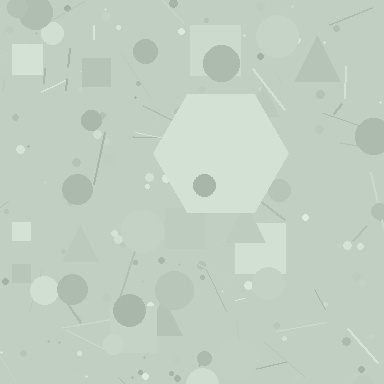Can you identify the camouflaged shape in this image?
The camouflaged shape is a hexagon.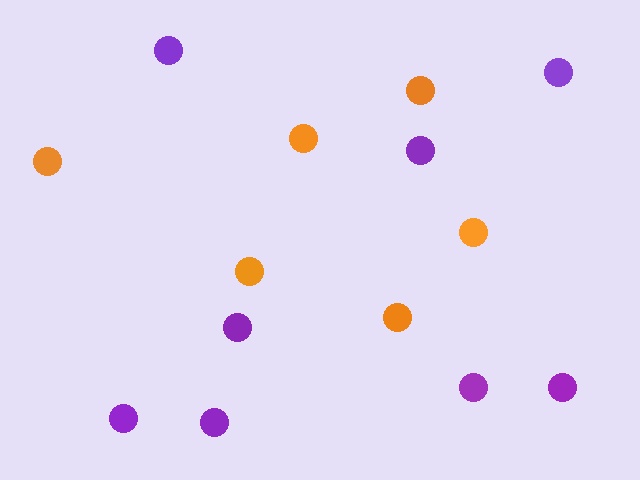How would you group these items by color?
There are 2 groups: one group of purple circles (8) and one group of orange circles (6).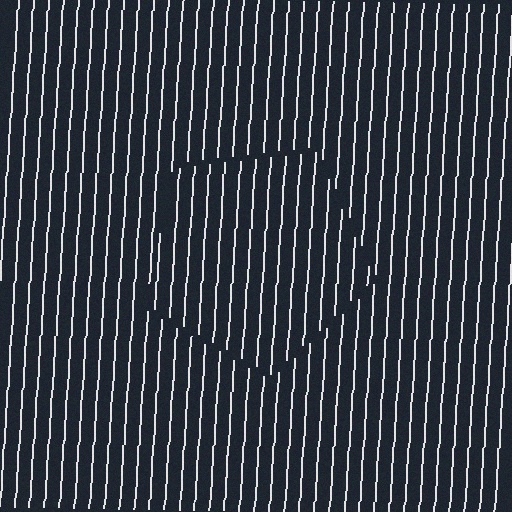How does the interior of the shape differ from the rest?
The interior of the shape contains the same grating, shifted by half a period — the contour is defined by the phase discontinuity where line-ends from the inner and outer gratings abut.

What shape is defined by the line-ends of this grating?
An illusory pentagon. The interior of the shape contains the same grating, shifted by half a period — the contour is defined by the phase discontinuity where line-ends from the inner and outer gratings abut.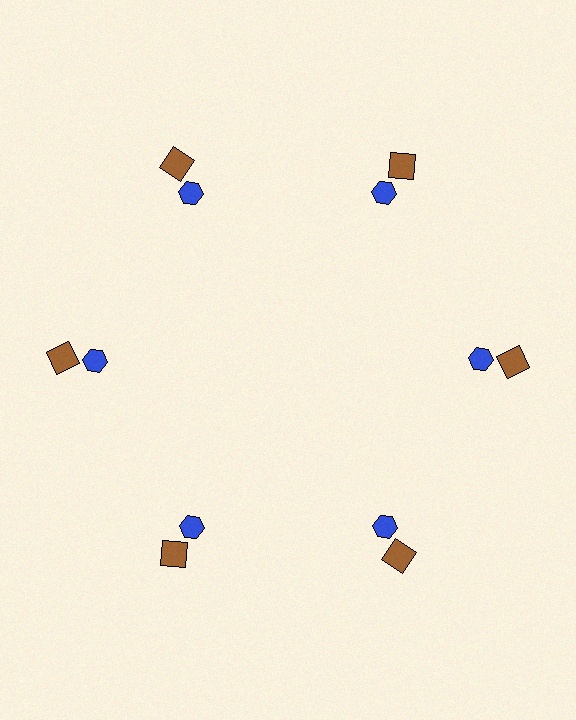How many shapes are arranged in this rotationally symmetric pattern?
There are 12 shapes, arranged in 6 groups of 2.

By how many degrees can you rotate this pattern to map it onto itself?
The pattern maps onto itself every 60 degrees of rotation.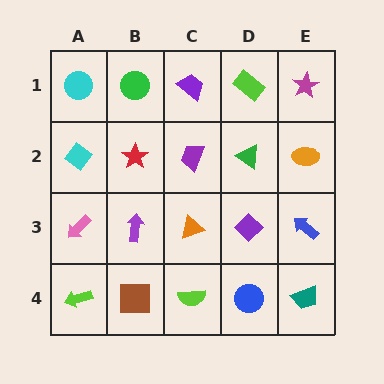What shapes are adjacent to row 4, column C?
An orange triangle (row 3, column C), a brown square (row 4, column B), a blue circle (row 4, column D).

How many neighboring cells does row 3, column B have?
4.